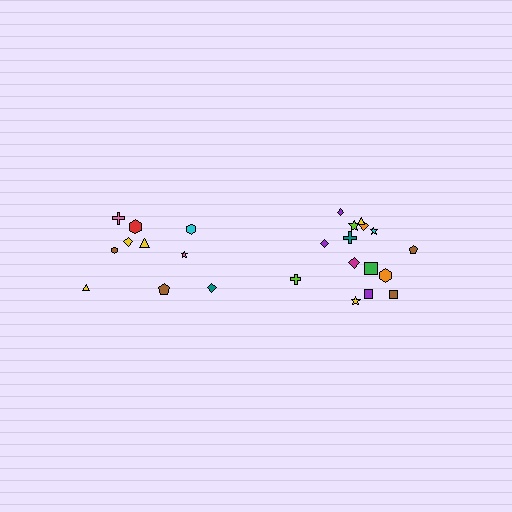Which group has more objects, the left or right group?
The right group.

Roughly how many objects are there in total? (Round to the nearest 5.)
Roughly 25 objects in total.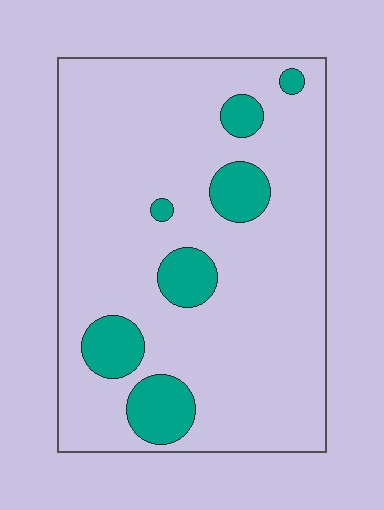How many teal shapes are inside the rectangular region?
7.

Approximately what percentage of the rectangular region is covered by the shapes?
Approximately 15%.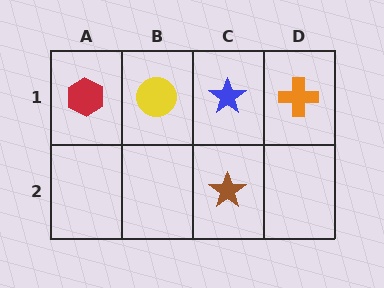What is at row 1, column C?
A blue star.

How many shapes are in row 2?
1 shape.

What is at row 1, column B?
A yellow circle.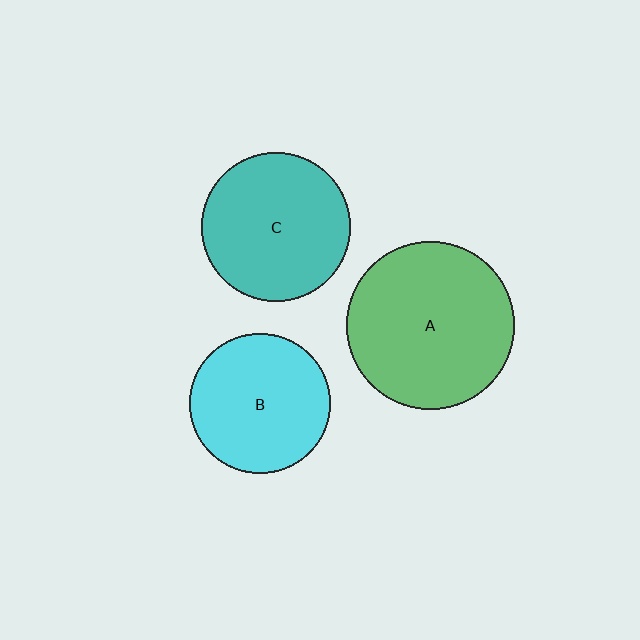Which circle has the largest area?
Circle A (green).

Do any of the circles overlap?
No, none of the circles overlap.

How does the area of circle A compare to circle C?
Approximately 1.3 times.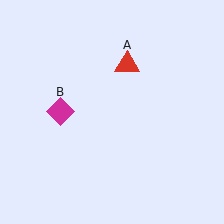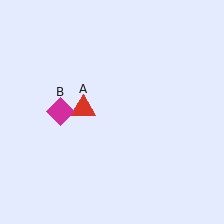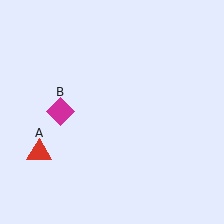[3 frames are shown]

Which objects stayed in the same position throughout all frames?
Magenta diamond (object B) remained stationary.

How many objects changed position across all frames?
1 object changed position: red triangle (object A).